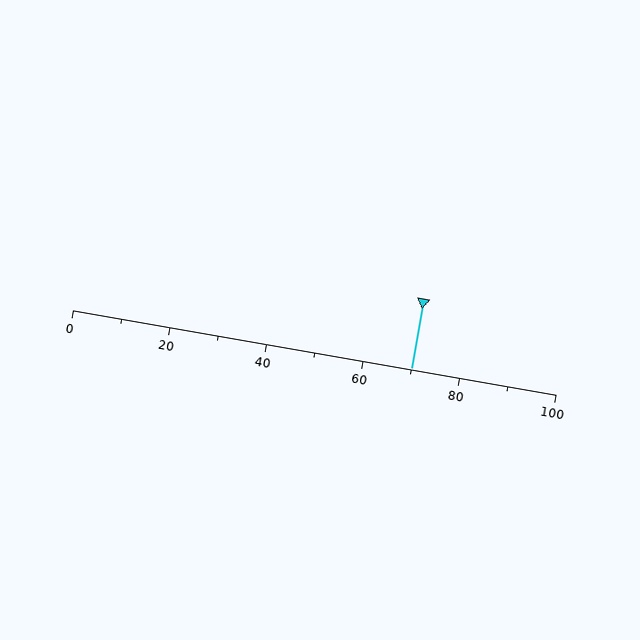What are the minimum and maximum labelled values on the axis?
The axis runs from 0 to 100.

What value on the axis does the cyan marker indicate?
The marker indicates approximately 70.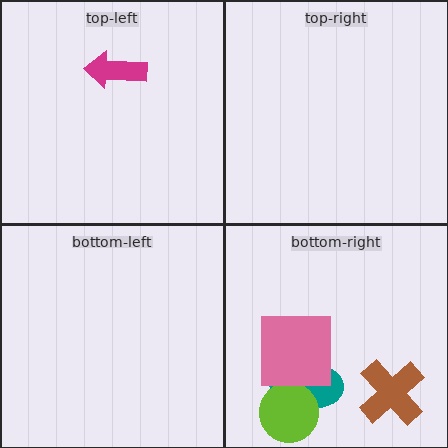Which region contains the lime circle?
The bottom-right region.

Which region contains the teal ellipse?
The bottom-right region.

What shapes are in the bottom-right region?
The teal ellipse, the lime circle, the brown cross, the pink square.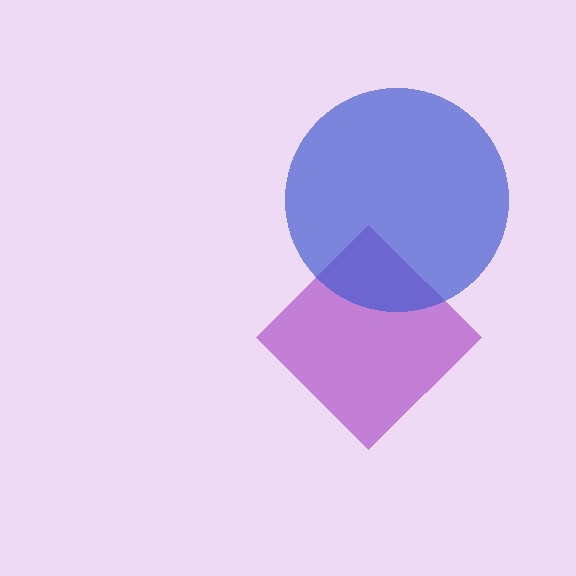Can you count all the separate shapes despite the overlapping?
Yes, there are 2 separate shapes.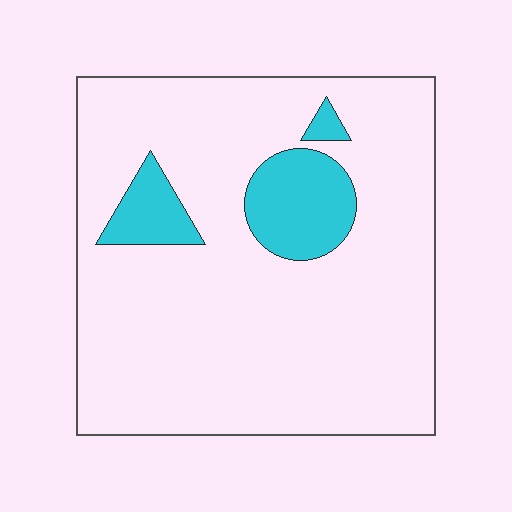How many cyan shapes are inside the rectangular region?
3.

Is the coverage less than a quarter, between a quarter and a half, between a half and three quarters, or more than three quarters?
Less than a quarter.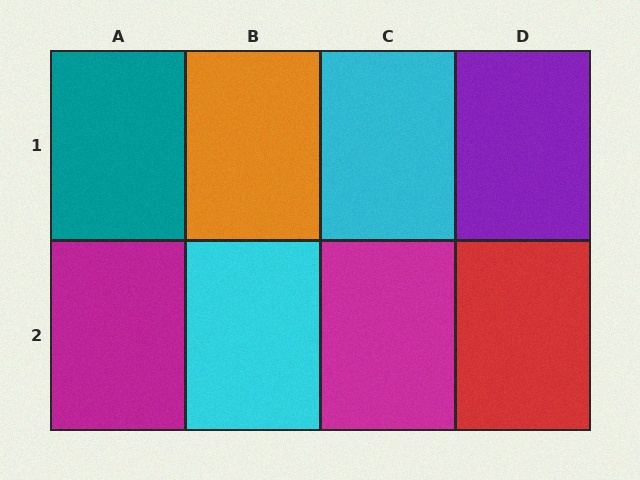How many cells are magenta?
2 cells are magenta.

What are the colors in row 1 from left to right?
Teal, orange, cyan, purple.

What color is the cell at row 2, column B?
Cyan.